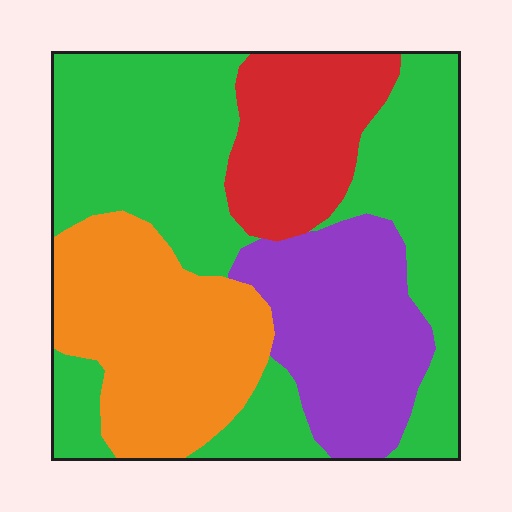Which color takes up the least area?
Red, at roughly 15%.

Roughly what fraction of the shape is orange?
Orange takes up about one fifth (1/5) of the shape.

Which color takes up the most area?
Green, at roughly 45%.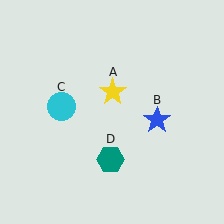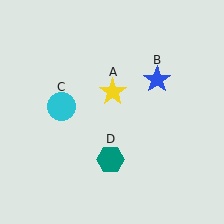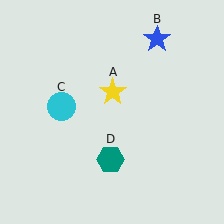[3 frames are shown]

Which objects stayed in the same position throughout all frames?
Yellow star (object A) and cyan circle (object C) and teal hexagon (object D) remained stationary.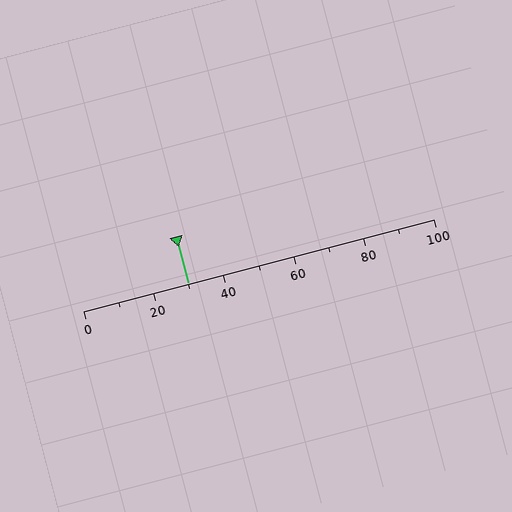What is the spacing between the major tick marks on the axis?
The major ticks are spaced 20 apart.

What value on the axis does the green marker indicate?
The marker indicates approximately 30.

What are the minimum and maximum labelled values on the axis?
The axis runs from 0 to 100.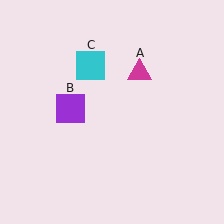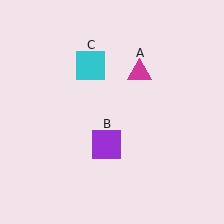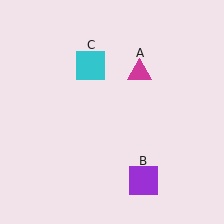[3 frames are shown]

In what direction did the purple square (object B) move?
The purple square (object B) moved down and to the right.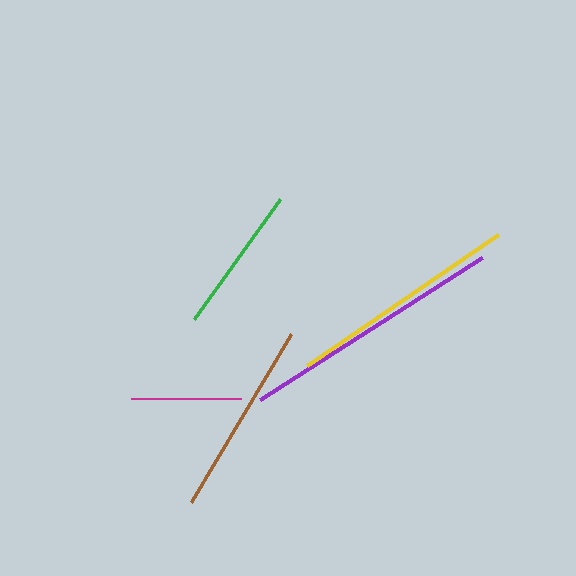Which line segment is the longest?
The purple line is the longest at approximately 264 pixels.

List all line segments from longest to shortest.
From longest to shortest: purple, yellow, brown, green, magenta.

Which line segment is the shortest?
The magenta line is the shortest at approximately 111 pixels.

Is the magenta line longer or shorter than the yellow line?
The yellow line is longer than the magenta line.